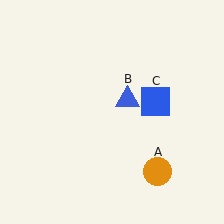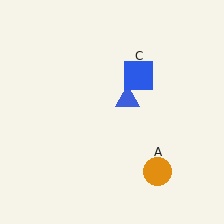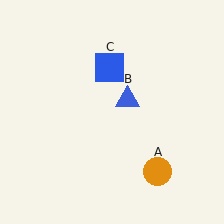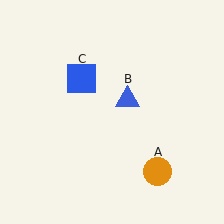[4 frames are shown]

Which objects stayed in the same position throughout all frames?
Orange circle (object A) and blue triangle (object B) remained stationary.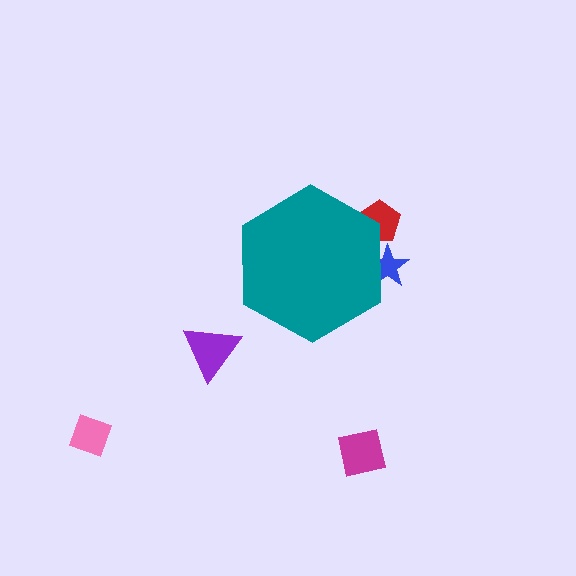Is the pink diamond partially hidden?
No, the pink diamond is fully visible.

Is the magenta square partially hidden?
No, the magenta square is fully visible.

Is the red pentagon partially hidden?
Yes, the red pentagon is partially hidden behind the teal hexagon.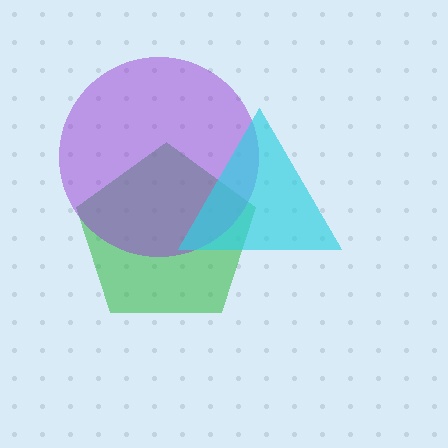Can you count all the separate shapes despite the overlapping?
Yes, there are 3 separate shapes.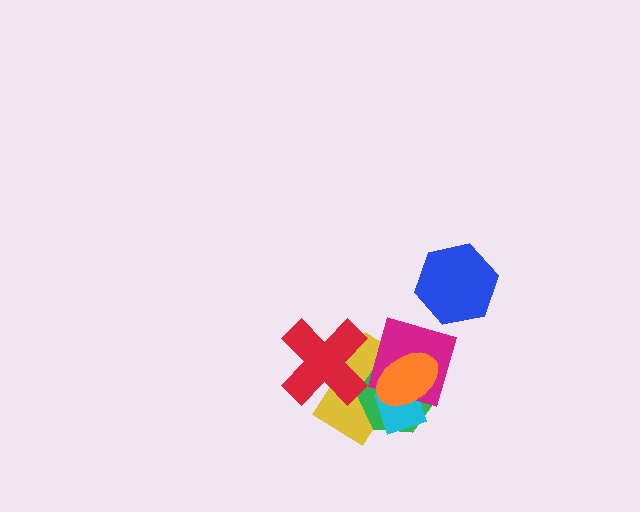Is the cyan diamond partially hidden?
Yes, it is partially covered by another shape.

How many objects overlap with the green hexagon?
4 objects overlap with the green hexagon.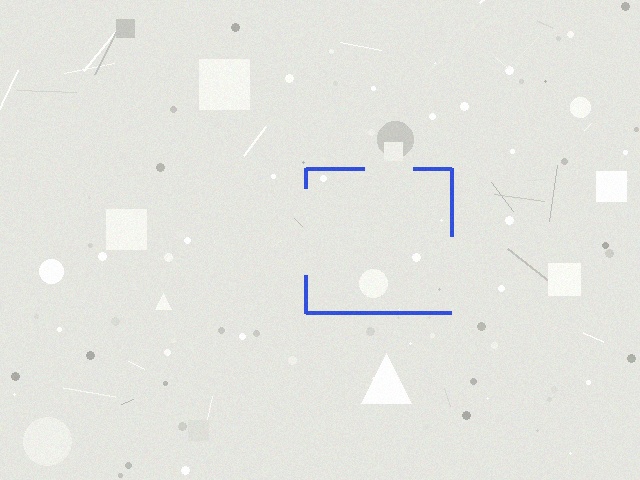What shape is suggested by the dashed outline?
The dashed outline suggests a square.